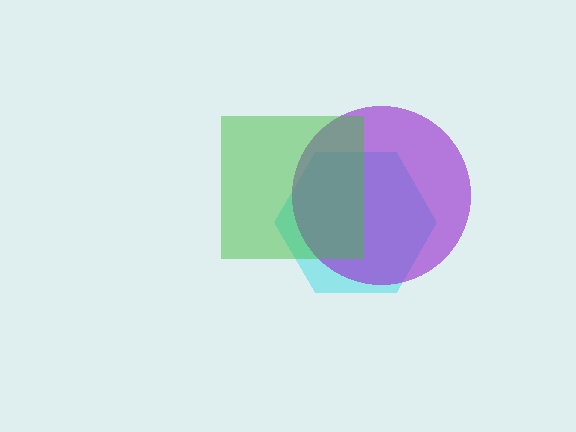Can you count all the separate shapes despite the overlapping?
Yes, there are 3 separate shapes.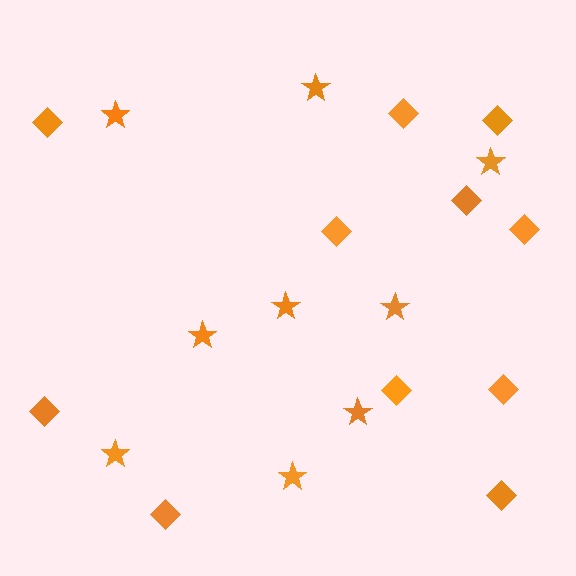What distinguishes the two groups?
There are 2 groups: one group of stars (9) and one group of diamonds (11).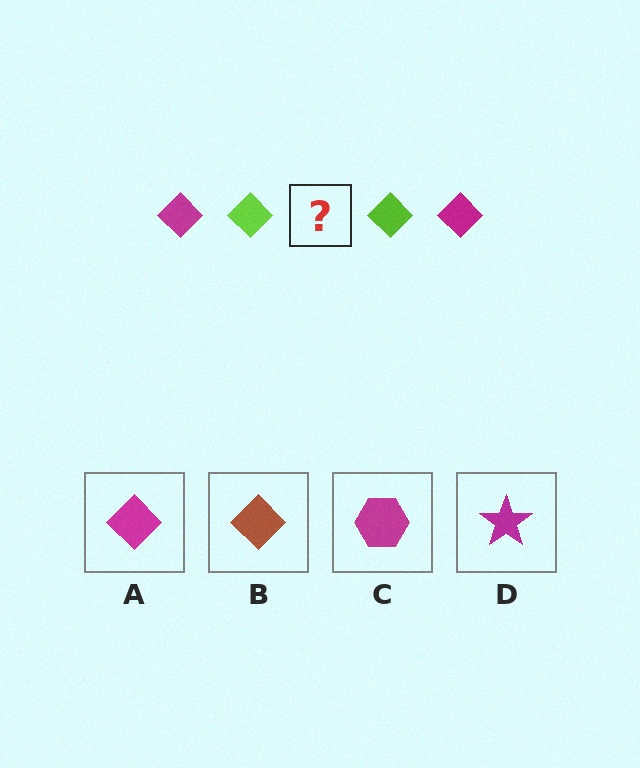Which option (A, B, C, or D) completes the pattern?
A.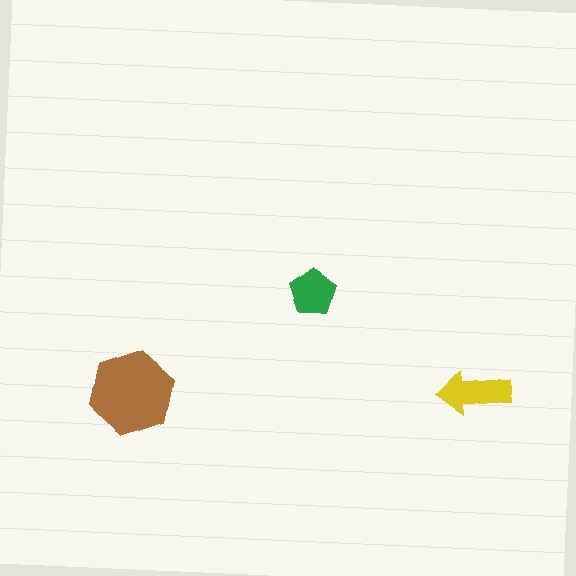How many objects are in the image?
There are 3 objects in the image.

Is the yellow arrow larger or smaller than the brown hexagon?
Smaller.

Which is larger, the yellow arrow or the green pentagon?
The yellow arrow.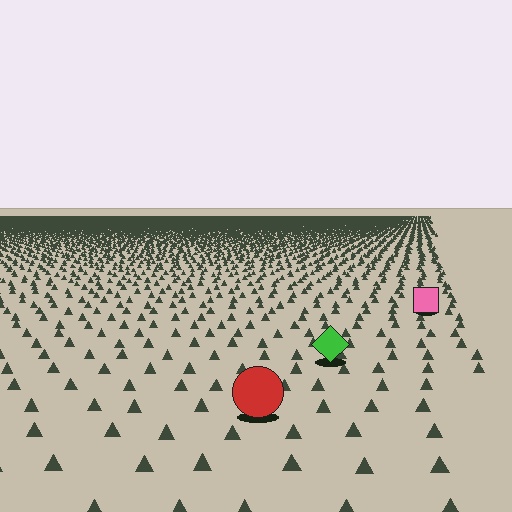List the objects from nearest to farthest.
From nearest to farthest: the red circle, the green diamond, the pink square.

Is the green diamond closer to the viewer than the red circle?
No. The red circle is closer — you can tell from the texture gradient: the ground texture is coarser near it.